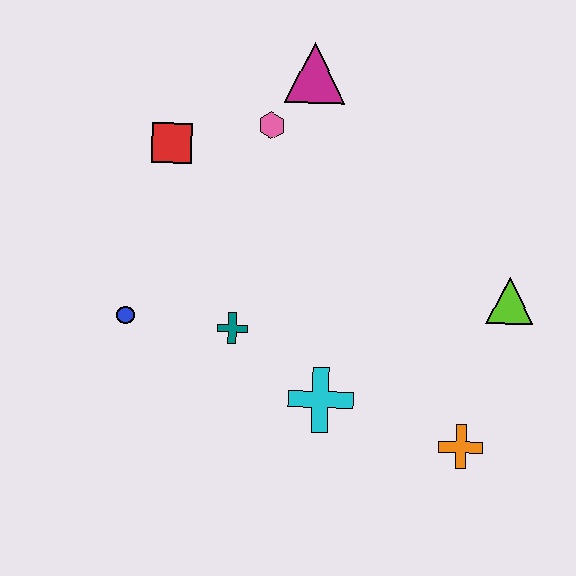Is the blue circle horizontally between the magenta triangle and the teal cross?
No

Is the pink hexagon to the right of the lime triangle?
No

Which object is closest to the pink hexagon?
The magenta triangle is closest to the pink hexagon.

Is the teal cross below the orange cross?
No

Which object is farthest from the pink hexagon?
The orange cross is farthest from the pink hexagon.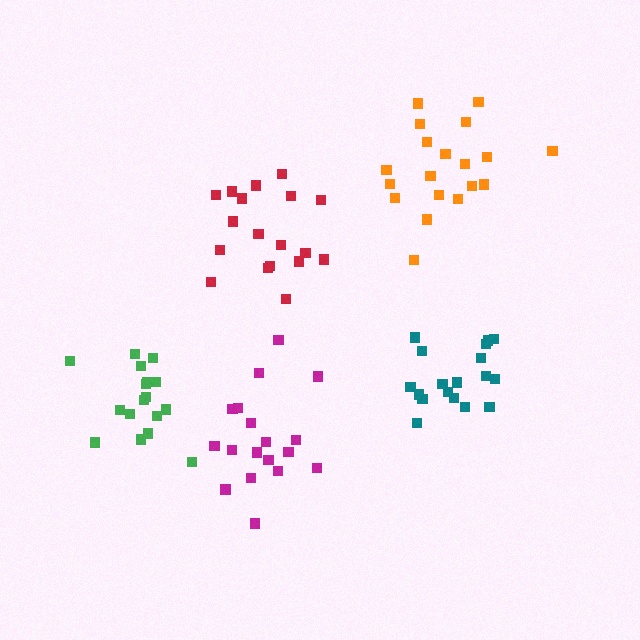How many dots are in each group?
Group 1: 18 dots, Group 2: 17 dots, Group 3: 18 dots, Group 4: 18 dots, Group 5: 19 dots (90 total).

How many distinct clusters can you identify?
There are 5 distinct clusters.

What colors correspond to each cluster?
The clusters are colored: magenta, green, teal, red, orange.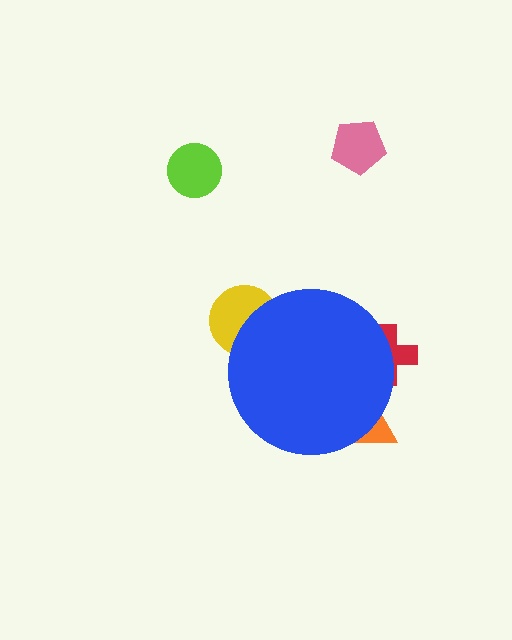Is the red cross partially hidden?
Yes, the red cross is partially hidden behind the blue circle.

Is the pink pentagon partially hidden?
No, the pink pentagon is fully visible.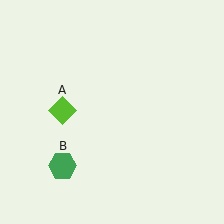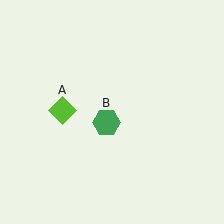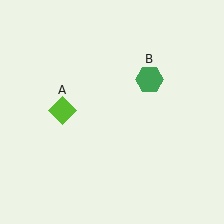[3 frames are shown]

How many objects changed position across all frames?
1 object changed position: green hexagon (object B).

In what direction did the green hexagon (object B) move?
The green hexagon (object B) moved up and to the right.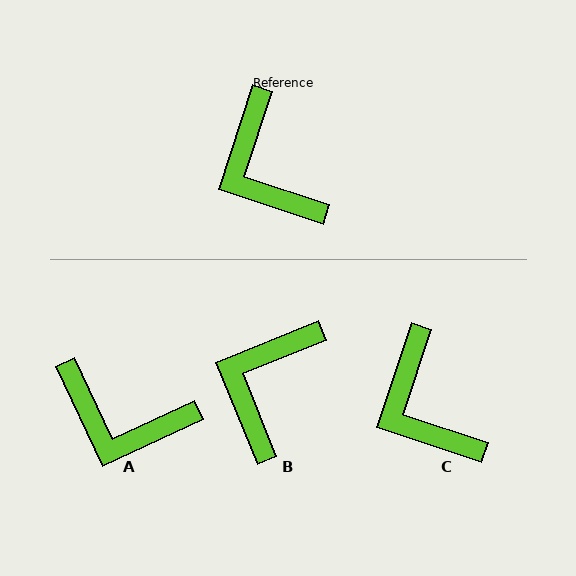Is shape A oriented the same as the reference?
No, it is off by about 44 degrees.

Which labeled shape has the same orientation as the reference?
C.